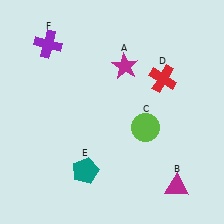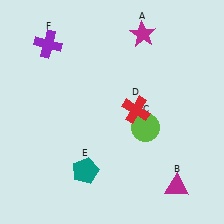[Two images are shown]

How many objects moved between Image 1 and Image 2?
2 objects moved between the two images.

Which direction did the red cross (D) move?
The red cross (D) moved down.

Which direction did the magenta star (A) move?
The magenta star (A) moved up.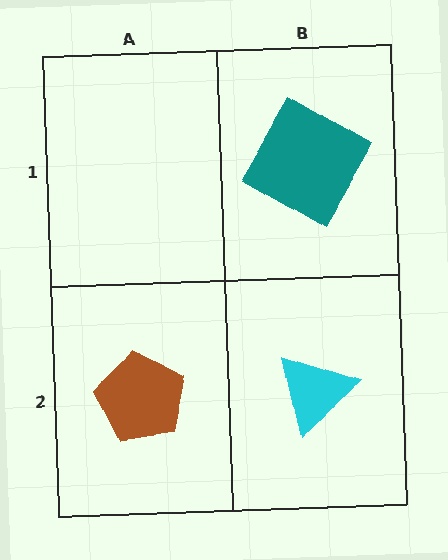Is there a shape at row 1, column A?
No, that cell is empty.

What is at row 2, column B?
A cyan triangle.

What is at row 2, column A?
A brown pentagon.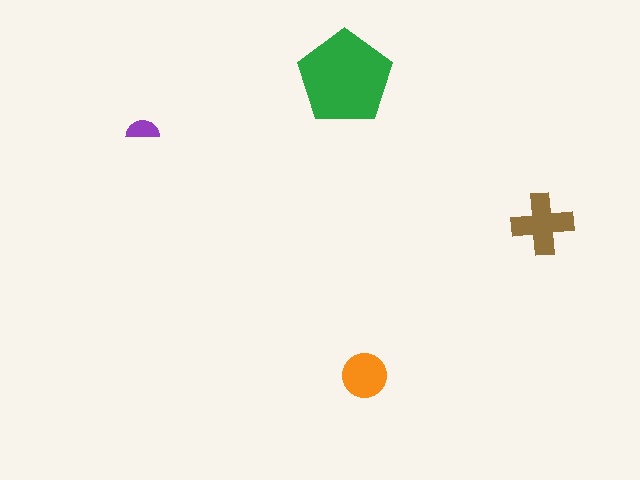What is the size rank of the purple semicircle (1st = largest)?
4th.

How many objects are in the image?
There are 4 objects in the image.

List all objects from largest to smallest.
The green pentagon, the brown cross, the orange circle, the purple semicircle.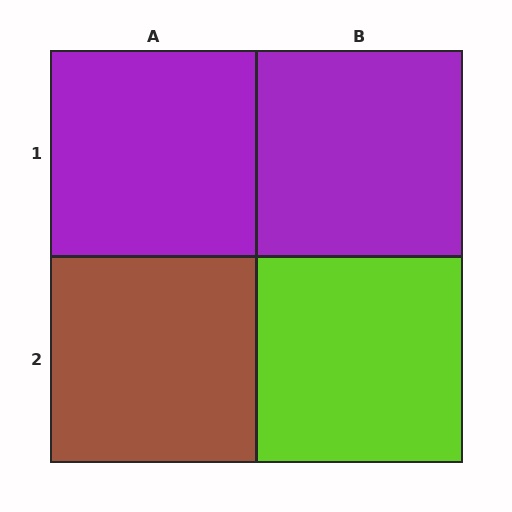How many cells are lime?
1 cell is lime.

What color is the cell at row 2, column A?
Brown.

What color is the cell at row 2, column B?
Lime.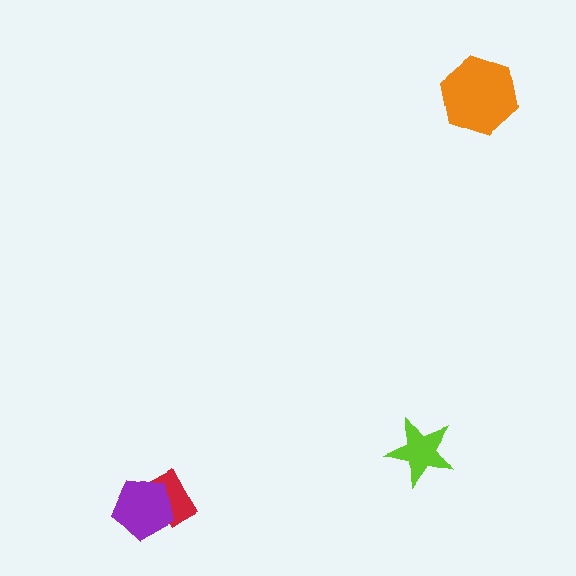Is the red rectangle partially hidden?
Yes, it is partially covered by another shape.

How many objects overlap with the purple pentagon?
1 object overlaps with the purple pentagon.